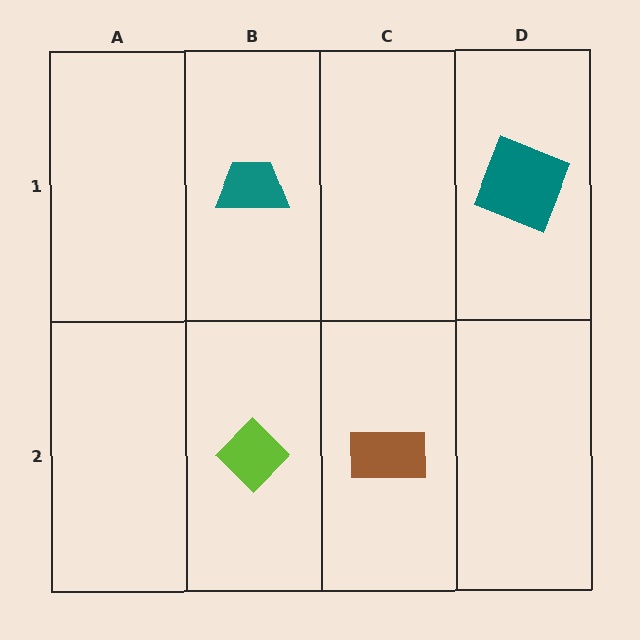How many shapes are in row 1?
2 shapes.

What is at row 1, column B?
A teal trapezoid.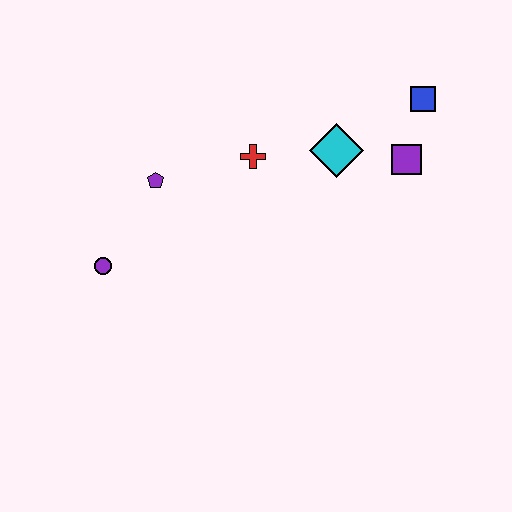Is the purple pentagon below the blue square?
Yes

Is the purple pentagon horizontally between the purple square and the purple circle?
Yes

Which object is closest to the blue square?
The purple square is closest to the blue square.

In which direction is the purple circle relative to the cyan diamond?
The purple circle is to the left of the cyan diamond.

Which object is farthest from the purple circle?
The blue square is farthest from the purple circle.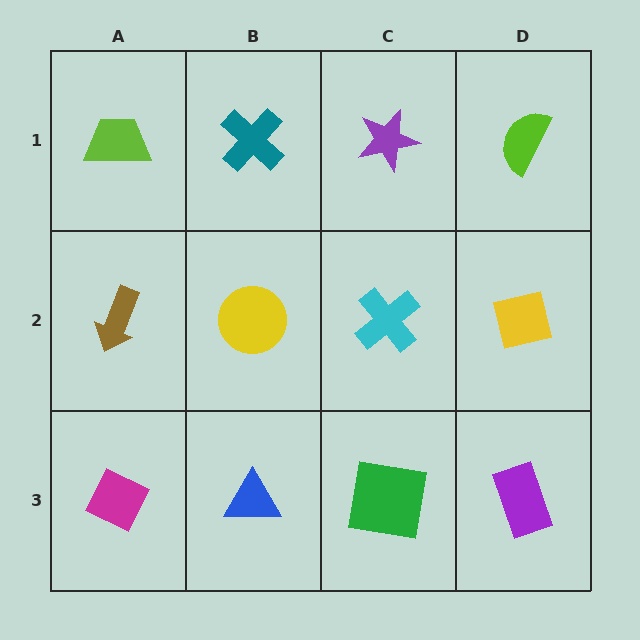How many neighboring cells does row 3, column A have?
2.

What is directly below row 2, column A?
A magenta diamond.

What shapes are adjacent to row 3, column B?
A yellow circle (row 2, column B), a magenta diamond (row 3, column A), a green square (row 3, column C).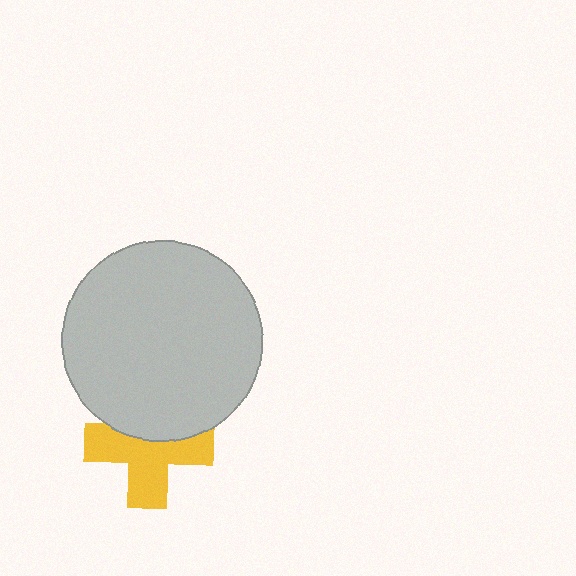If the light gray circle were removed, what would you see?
You would see the complete yellow cross.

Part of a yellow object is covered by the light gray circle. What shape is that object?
It is a cross.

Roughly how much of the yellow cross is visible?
About half of it is visible (roughly 64%).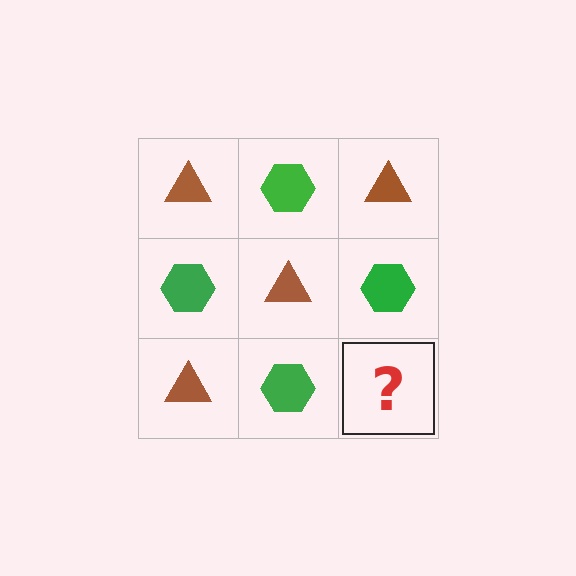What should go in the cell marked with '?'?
The missing cell should contain a brown triangle.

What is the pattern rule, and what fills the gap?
The rule is that it alternates brown triangle and green hexagon in a checkerboard pattern. The gap should be filled with a brown triangle.